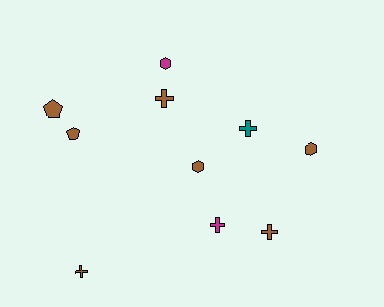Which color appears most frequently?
Brown, with 7 objects.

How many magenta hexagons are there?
There is 1 magenta hexagon.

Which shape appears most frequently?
Cross, with 5 objects.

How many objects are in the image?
There are 10 objects.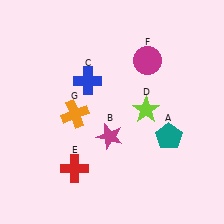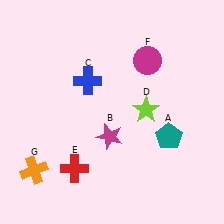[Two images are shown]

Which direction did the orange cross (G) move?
The orange cross (G) moved down.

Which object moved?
The orange cross (G) moved down.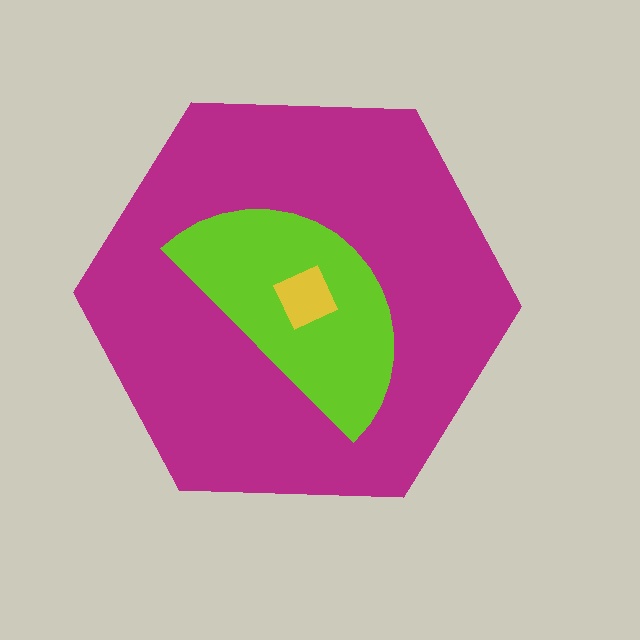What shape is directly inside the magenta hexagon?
The lime semicircle.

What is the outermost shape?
The magenta hexagon.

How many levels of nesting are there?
3.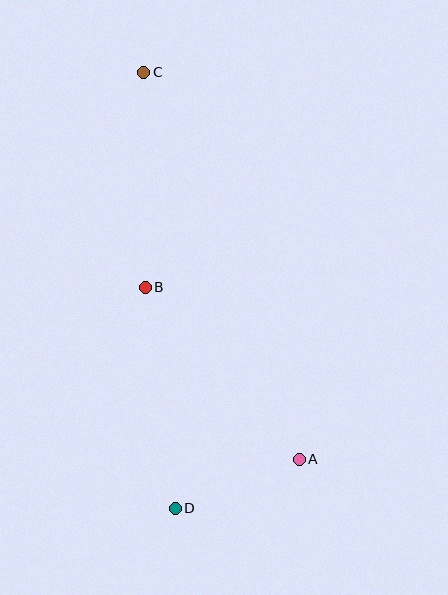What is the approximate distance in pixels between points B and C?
The distance between B and C is approximately 215 pixels.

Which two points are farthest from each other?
Points C and D are farthest from each other.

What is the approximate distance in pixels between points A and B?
The distance between A and B is approximately 231 pixels.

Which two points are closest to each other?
Points A and D are closest to each other.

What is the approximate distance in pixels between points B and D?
The distance between B and D is approximately 223 pixels.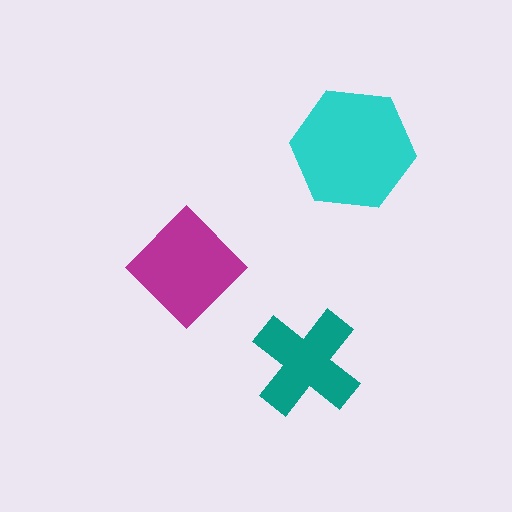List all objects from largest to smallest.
The cyan hexagon, the magenta diamond, the teal cross.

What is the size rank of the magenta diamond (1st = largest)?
2nd.